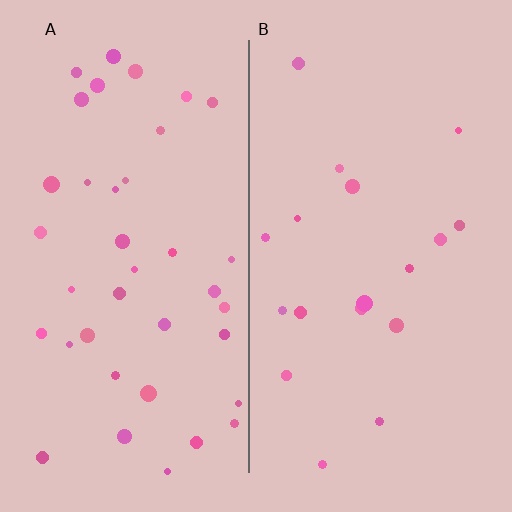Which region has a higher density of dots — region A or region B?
A (the left).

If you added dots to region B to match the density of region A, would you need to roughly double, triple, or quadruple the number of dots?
Approximately double.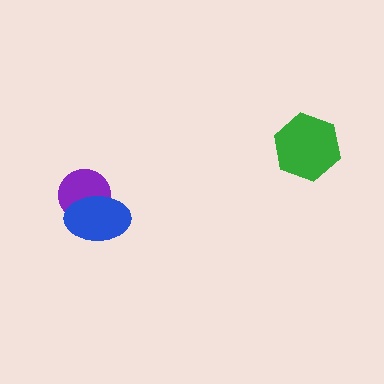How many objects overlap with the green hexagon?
0 objects overlap with the green hexagon.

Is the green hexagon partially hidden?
No, no other shape covers it.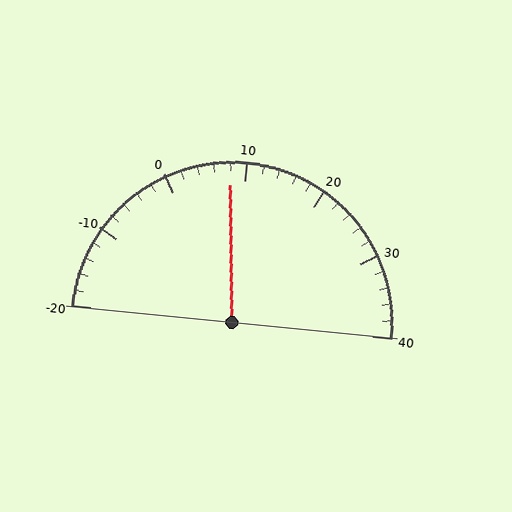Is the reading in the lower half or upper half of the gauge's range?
The reading is in the lower half of the range (-20 to 40).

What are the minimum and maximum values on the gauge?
The gauge ranges from -20 to 40.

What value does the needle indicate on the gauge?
The needle indicates approximately 8.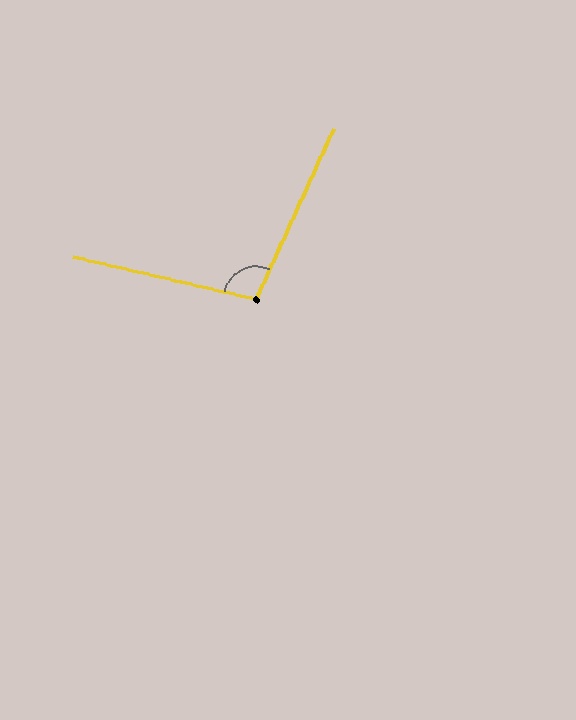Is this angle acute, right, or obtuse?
It is obtuse.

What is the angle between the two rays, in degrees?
Approximately 102 degrees.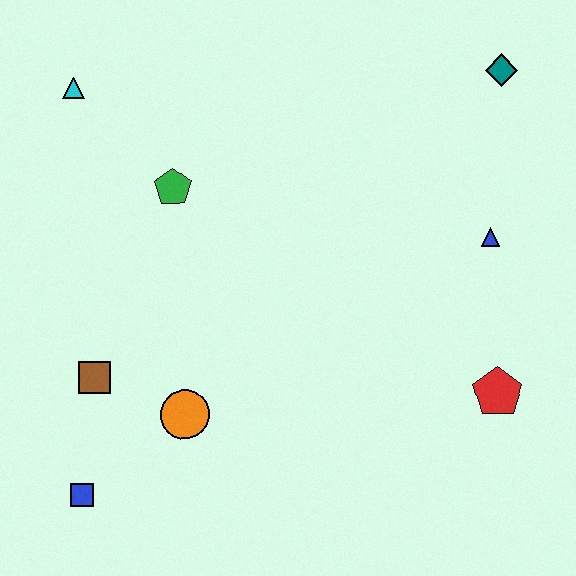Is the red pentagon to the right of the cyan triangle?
Yes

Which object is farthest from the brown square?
The teal diamond is farthest from the brown square.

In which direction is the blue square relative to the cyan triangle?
The blue square is below the cyan triangle.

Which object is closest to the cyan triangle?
The green pentagon is closest to the cyan triangle.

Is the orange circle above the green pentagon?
No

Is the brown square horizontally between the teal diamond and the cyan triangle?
Yes